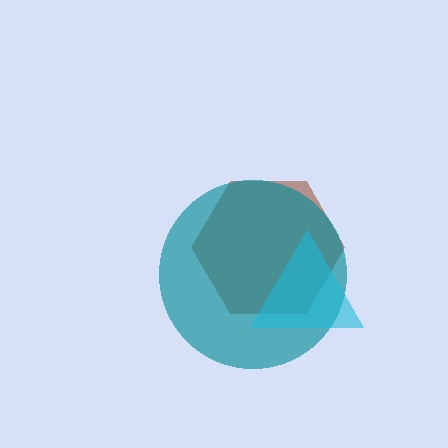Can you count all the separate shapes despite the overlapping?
Yes, there are 3 separate shapes.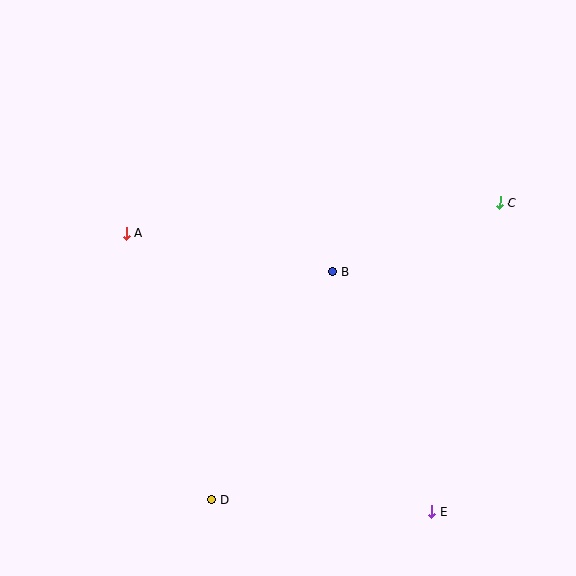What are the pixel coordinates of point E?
Point E is at (431, 511).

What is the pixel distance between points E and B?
The distance between E and B is 259 pixels.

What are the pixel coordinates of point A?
Point A is at (127, 234).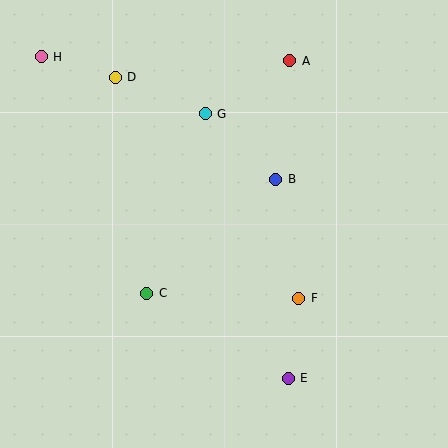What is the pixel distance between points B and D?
The distance between B and D is 190 pixels.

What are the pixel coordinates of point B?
Point B is at (276, 179).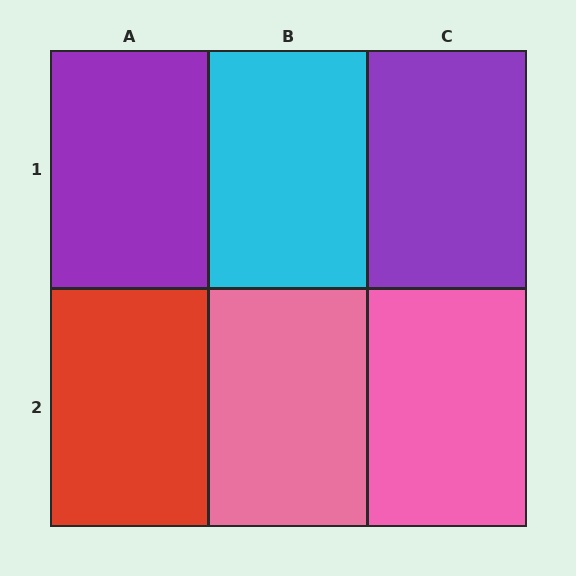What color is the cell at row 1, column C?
Purple.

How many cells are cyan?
1 cell is cyan.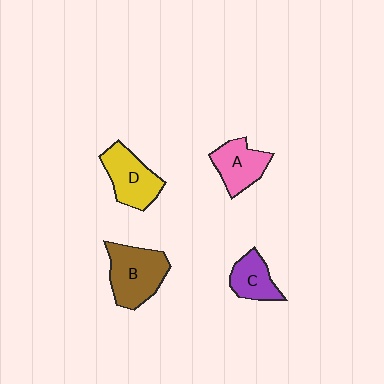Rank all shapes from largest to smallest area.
From largest to smallest: B (brown), D (yellow), A (pink), C (purple).